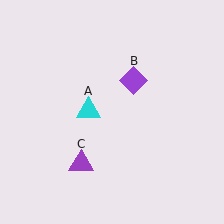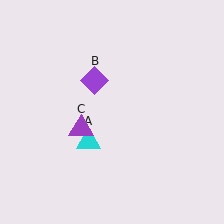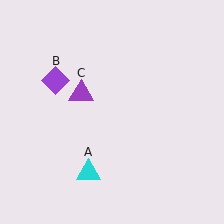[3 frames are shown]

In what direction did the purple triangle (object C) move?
The purple triangle (object C) moved up.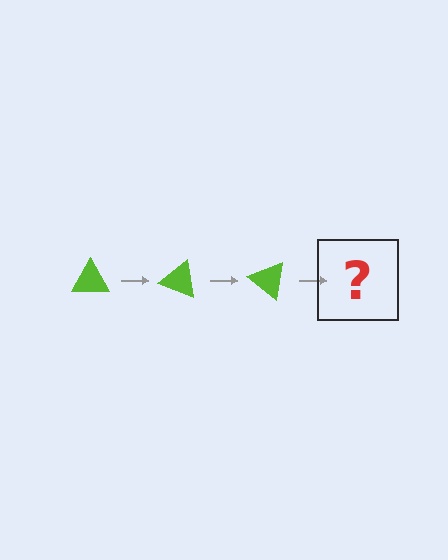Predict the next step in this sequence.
The next step is a lime triangle rotated 60 degrees.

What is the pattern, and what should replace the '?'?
The pattern is that the triangle rotates 20 degrees each step. The '?' should be a lime triangle rotated 60 degrees.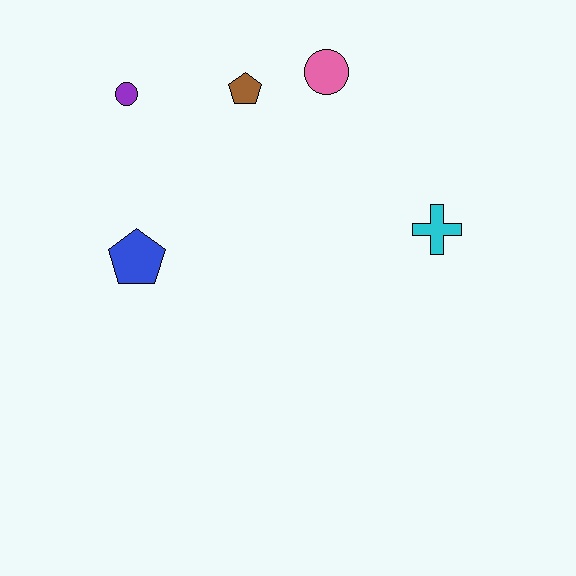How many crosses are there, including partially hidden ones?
There is 1 cross.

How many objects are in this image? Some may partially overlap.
There are 5 objects.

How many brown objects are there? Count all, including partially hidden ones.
There is 1 brown object.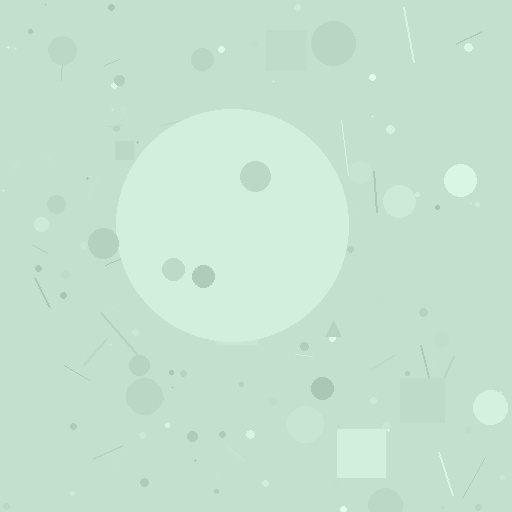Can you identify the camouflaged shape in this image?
The camouflaged shape is a circle.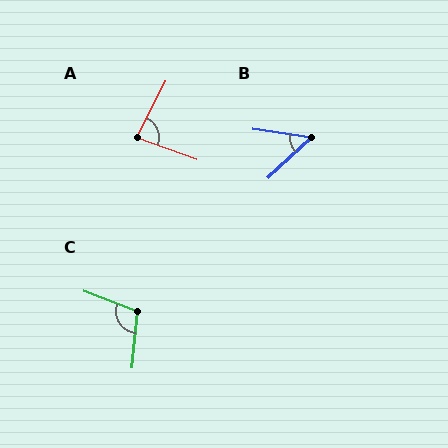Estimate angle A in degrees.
Approximately 83 degrees.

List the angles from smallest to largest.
B (51°), A (83°), C (106°).